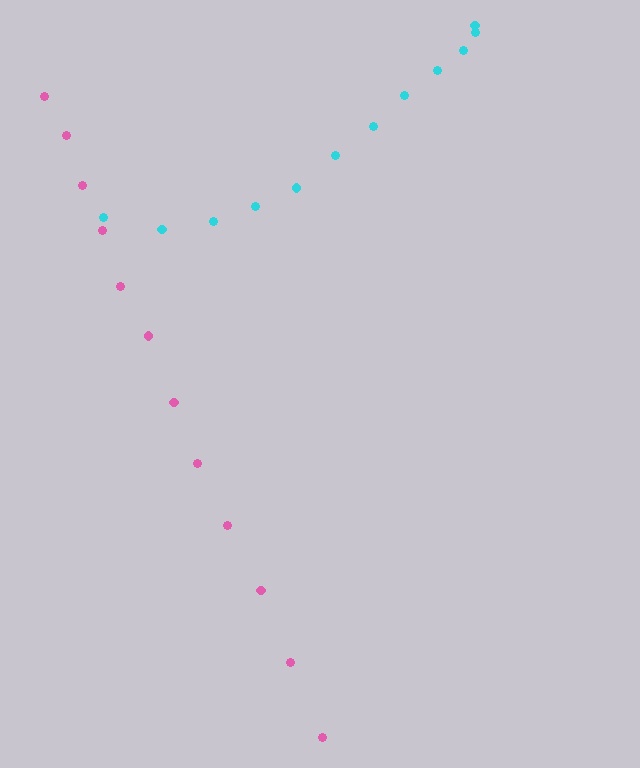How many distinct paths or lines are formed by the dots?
There are 2 distinct paths.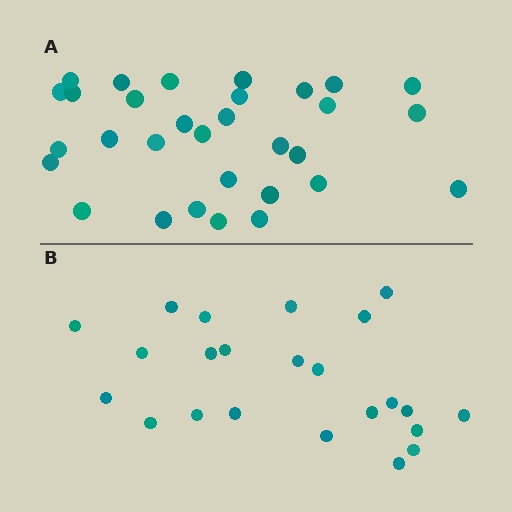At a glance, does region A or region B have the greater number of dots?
Region A (the top region) has more dots.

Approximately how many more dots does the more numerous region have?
Region A has roughly 8 or so more dots than region B.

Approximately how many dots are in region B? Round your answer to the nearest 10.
About 20 dots. (The exact count is 23, which rounds to 20.)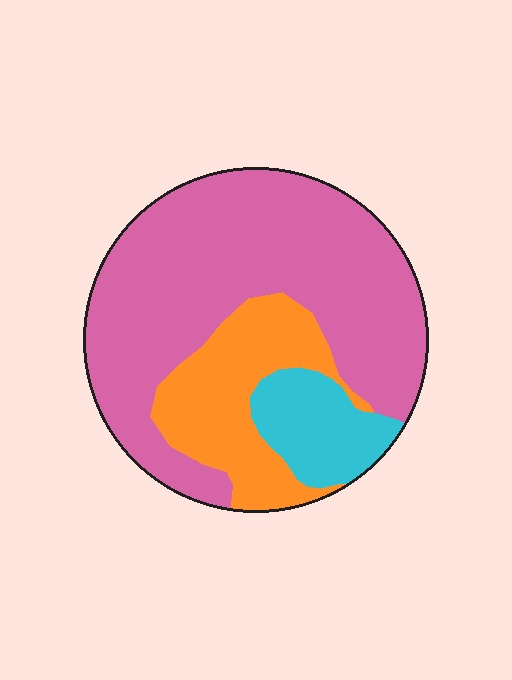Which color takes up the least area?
Cyan, at roughly 15%.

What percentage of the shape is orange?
Orange takes up less than a quarter of the shape.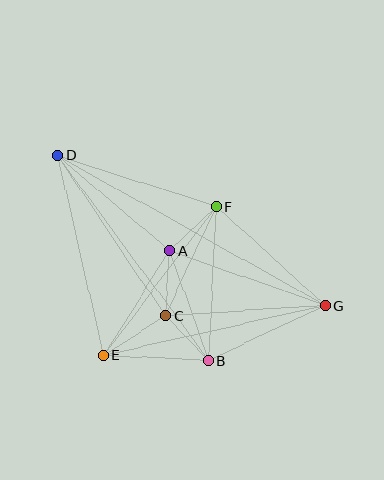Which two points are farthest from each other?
Points D and G are farthest from each other.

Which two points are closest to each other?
Points B and C are closest to each other.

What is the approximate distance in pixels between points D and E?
The distance between D and E is approximately 204 pixels.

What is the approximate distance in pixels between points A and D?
The distance between A and D is approximately 147 pixels.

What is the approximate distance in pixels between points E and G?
The distance between E and G is approximately 227 pixels.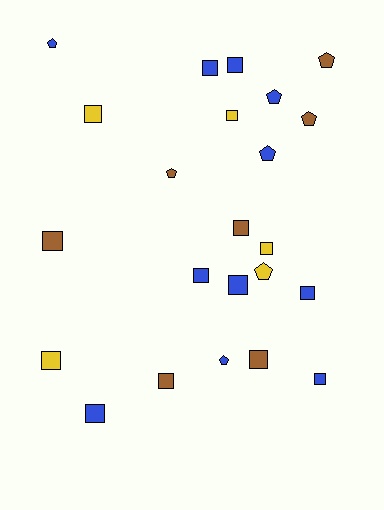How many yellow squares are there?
There are 4 yellow squares.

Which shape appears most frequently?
Square, with 15 objects.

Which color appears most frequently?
Blue, with 11 objects.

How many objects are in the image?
There are 23 objects.